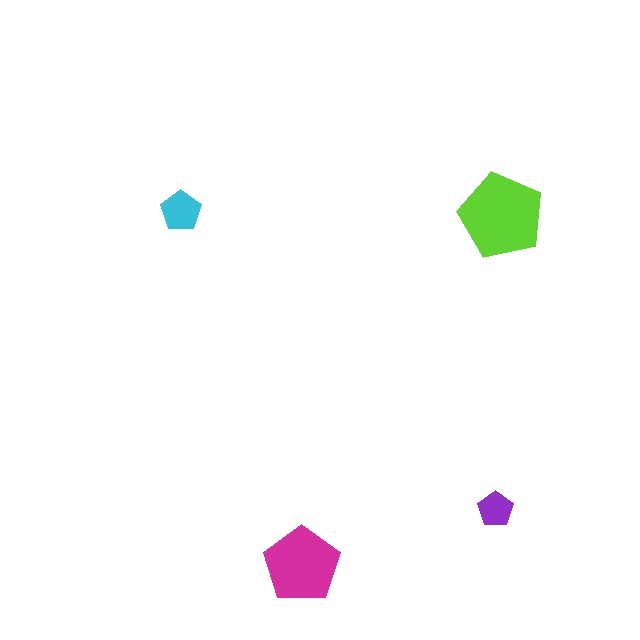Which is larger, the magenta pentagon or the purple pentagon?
The magenta one.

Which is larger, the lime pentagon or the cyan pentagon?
The lime one.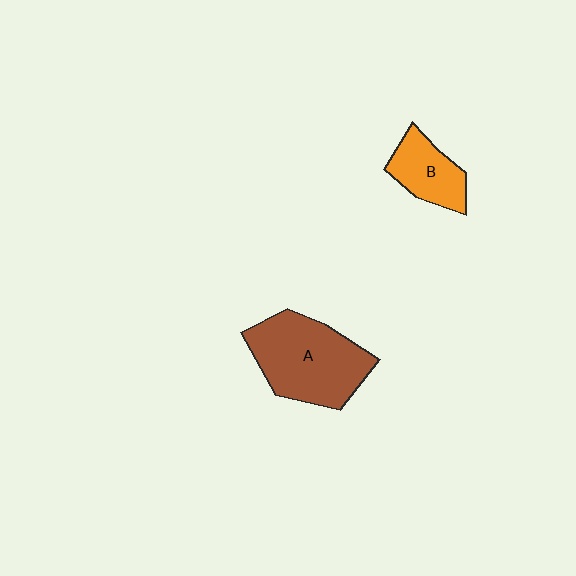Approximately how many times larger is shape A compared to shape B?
Approximately 2.0 times.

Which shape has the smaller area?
Shape B (orange).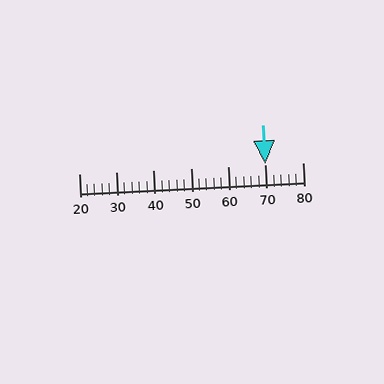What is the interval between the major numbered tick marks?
The major tick marks are spaced 10 units apart.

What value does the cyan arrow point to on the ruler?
The cyan arrow points to approximately 70.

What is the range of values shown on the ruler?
The ruler shows values from 20 to 80.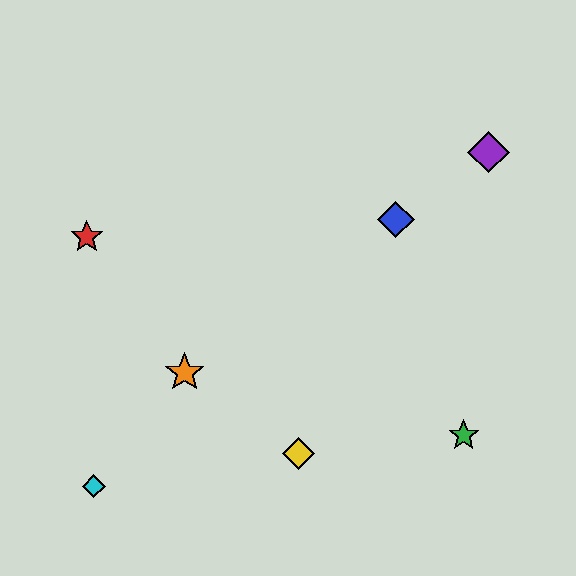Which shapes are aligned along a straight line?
The blue diamond, the purple diamond, the orange star are aligned along a straight line.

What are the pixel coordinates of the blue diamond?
The blue diamond is at (396, 219).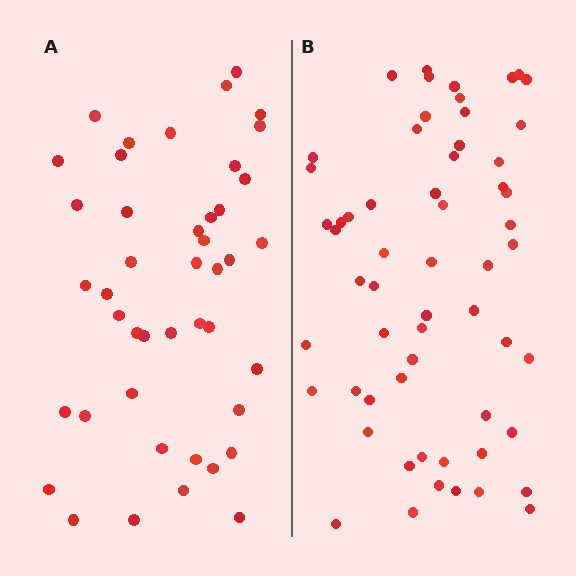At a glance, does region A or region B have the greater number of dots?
Region B (the right region) has more dots.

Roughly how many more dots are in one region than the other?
Region B has approximately 15 more dots than region A.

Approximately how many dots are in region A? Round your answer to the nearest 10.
About 40 dots. (The exact count is 44, which rounds to 40.)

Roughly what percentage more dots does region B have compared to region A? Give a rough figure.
About 35% more.